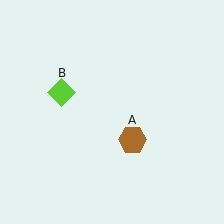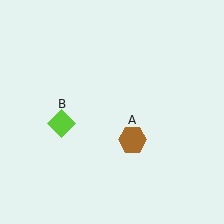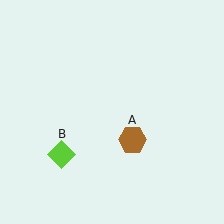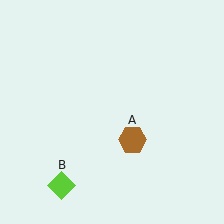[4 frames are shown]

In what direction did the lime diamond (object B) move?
The lime diamond (object B) moved down.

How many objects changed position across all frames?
1 object changed position: lime diamond (object B).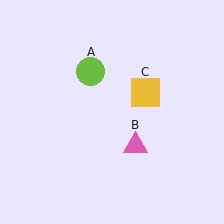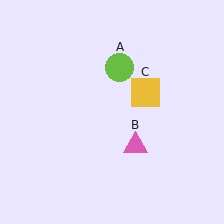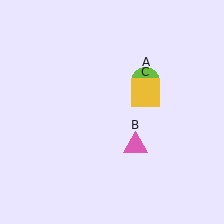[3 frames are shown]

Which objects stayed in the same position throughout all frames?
Pink triangle (object B) and yellow square (object C) remained stationary.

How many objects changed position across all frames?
1 object changed position: lime circle (object A).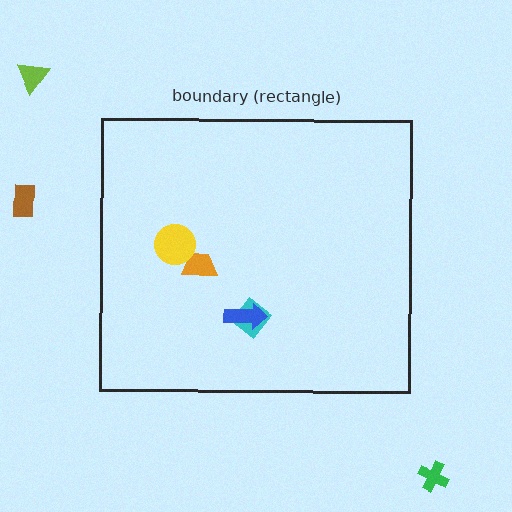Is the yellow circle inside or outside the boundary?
Inside.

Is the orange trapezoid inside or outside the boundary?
Inside.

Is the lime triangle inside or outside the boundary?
Outside.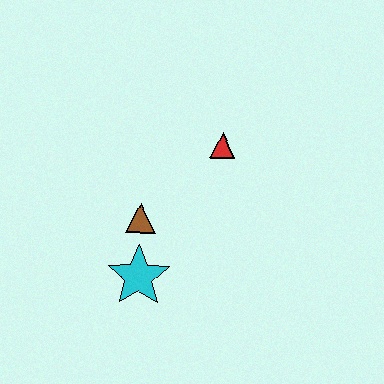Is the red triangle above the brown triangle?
Yes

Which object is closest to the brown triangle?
The cyan star is closest to the brown triangle.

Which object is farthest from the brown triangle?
The red triangle is farthest from the brown triangle.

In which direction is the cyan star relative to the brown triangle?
The cyan star is below the brown triangle.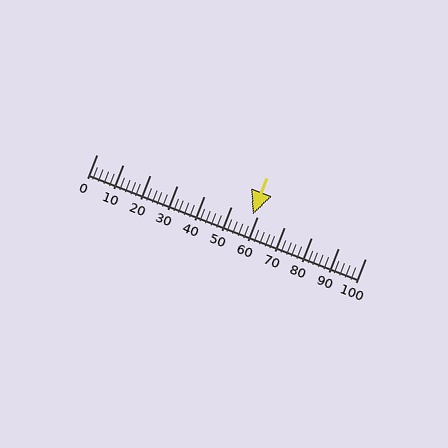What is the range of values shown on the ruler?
The ruler shows values from 0 to 100.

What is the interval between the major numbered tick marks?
The major tick marks are spaced 10 units apart.